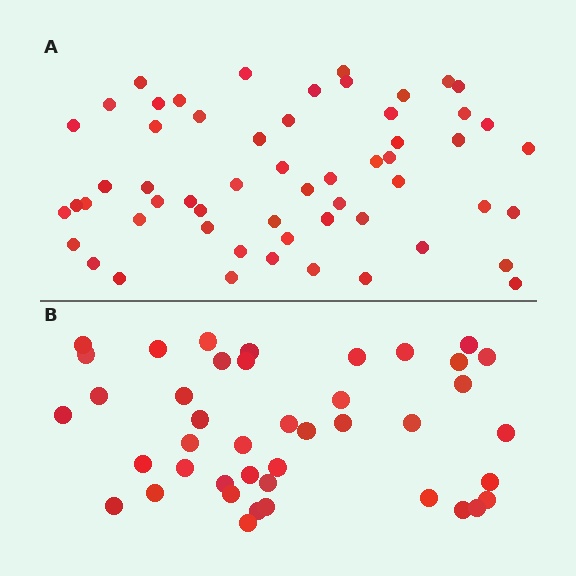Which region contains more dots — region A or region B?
Region A (the top region) has more dots.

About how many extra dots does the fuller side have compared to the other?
Region A has approximately 15 more dots than region B.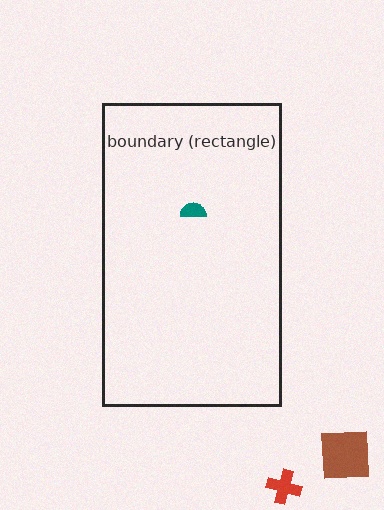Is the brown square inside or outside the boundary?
Outside.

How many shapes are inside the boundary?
1 inside, 2 outside.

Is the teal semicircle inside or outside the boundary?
Inside.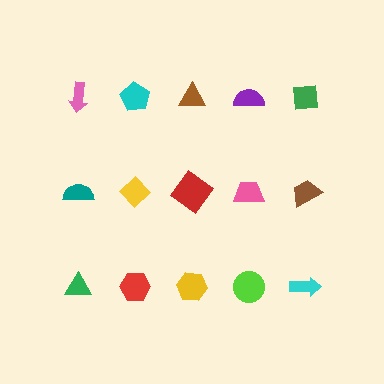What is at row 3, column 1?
A green triangle.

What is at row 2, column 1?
A teal semicircle.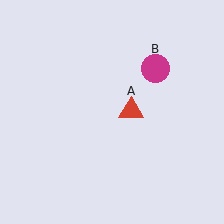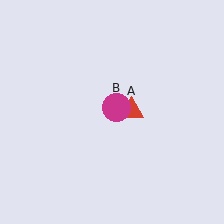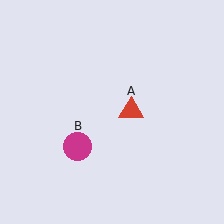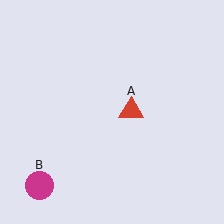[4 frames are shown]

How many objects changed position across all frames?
1 object changed position: magenta circle (object B).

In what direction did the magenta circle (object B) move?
The magenta circle (object B) moved down and to the left.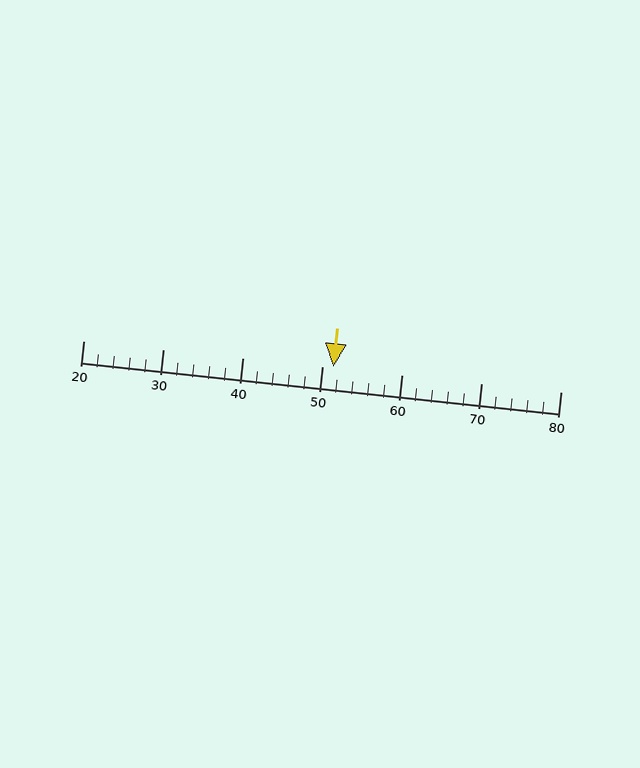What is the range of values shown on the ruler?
The ruler shows values from 20 to 80.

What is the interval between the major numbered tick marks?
The major tick marks are spaced 10 units apart.